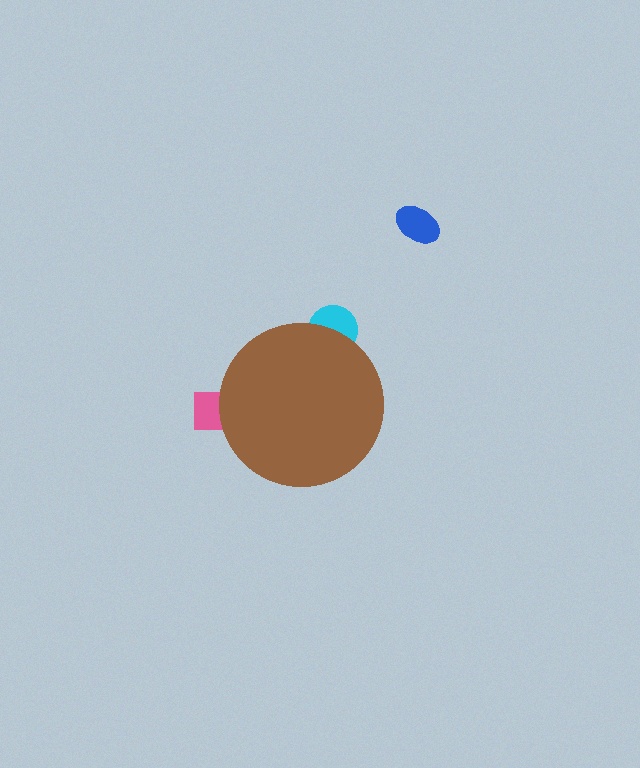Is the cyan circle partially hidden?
Yes, the cyan circle is partially hidden behind the brown circle.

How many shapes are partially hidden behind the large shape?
2 shapes are partially hidden.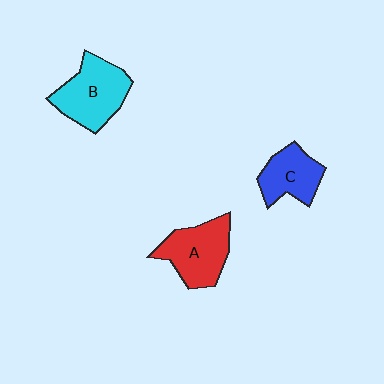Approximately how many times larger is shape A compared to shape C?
Approximately 1.3 times.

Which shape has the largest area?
Shape B (cyan).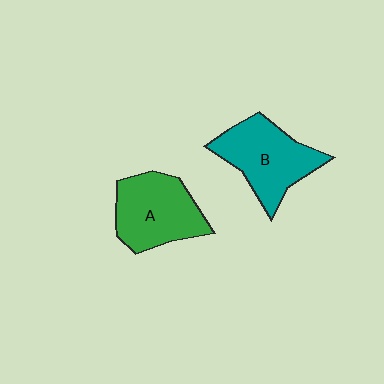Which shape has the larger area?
Shape B (teal).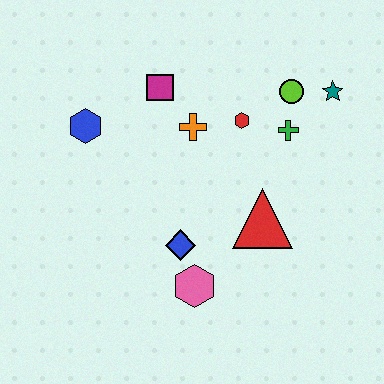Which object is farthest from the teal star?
The blue hexagon is farthest from the teal star.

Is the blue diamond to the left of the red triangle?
Yes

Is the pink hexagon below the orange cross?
Yes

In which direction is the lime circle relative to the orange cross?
The lime circle is to the right of the orange cross.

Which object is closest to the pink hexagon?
The blue diamond is closest to the pink hexagon.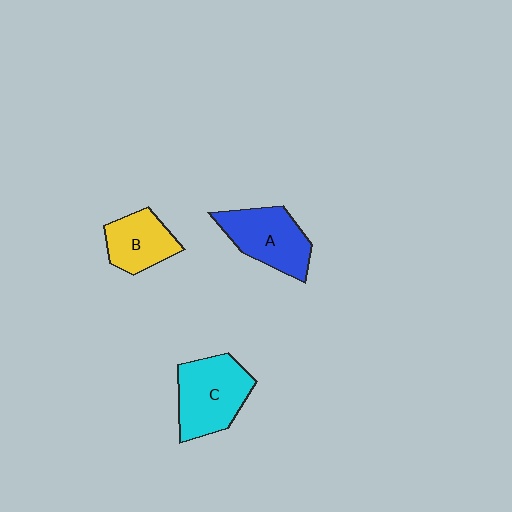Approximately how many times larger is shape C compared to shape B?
Approximately 1.4 times.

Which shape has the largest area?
Shape C (cyan).